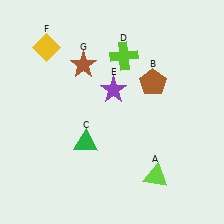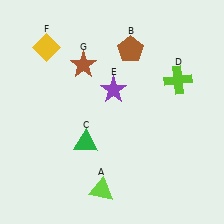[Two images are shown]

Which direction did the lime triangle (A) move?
The lime triangle (A) moved left.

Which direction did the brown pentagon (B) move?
The brown pentagon (B) moved up.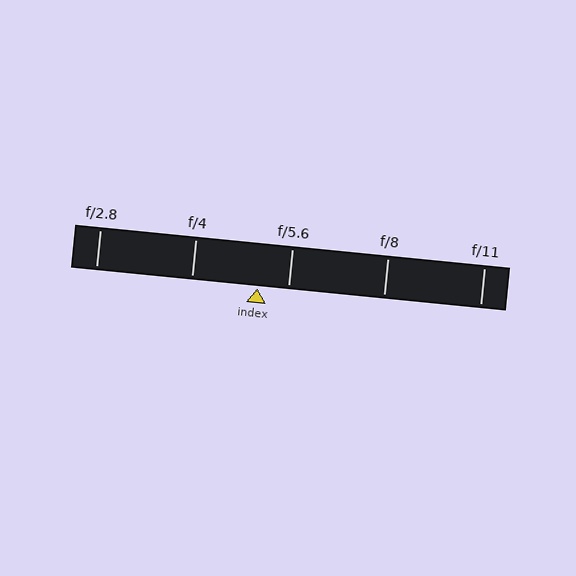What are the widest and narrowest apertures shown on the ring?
The widest aperture shown is f/2.8 and the narrowest is f/11.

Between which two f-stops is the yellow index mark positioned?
The index mark is between f/4 and f/5.6.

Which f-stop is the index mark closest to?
The index mark is closest to f/5.6.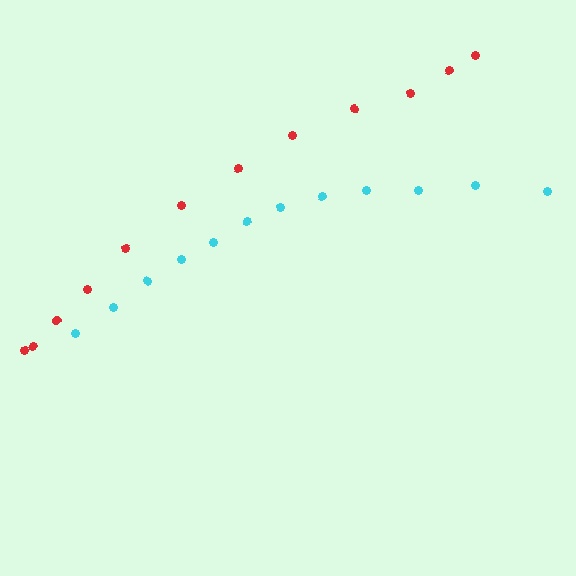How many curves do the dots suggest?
There are 2 distinct paths.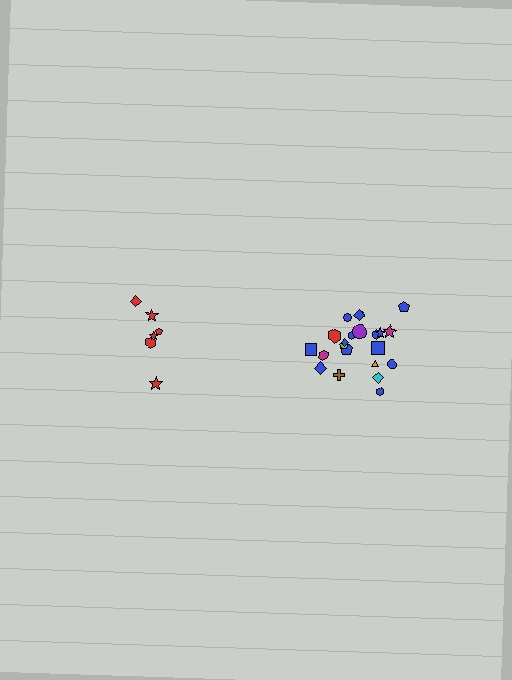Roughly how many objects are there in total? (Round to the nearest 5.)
Roughly 30 objects in total.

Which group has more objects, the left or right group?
The right group.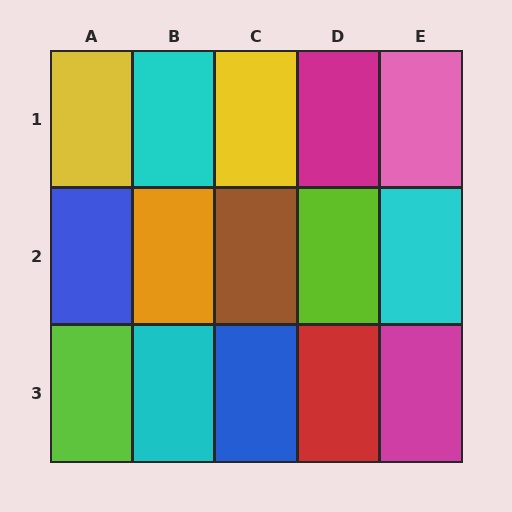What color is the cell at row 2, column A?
Blue.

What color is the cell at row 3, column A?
Lime.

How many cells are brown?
1 cell is brown.